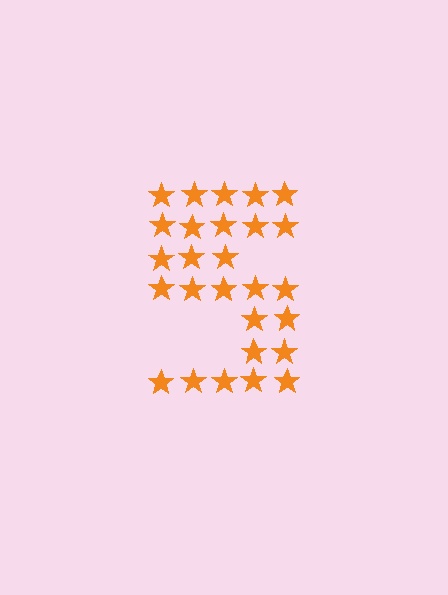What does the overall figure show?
The overall figure shows the digit 5.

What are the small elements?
The small elements are stars.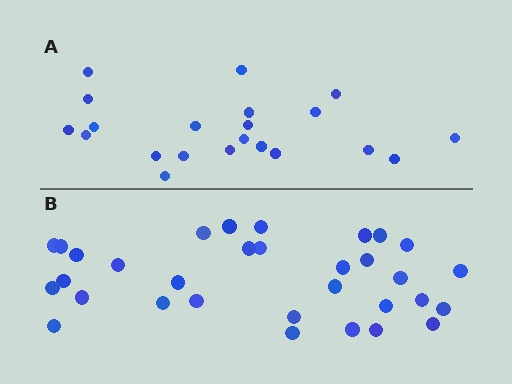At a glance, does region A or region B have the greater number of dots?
Region B (the bottom region) has more dots.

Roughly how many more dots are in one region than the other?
Region B has roughly 12 or so more dots than region A.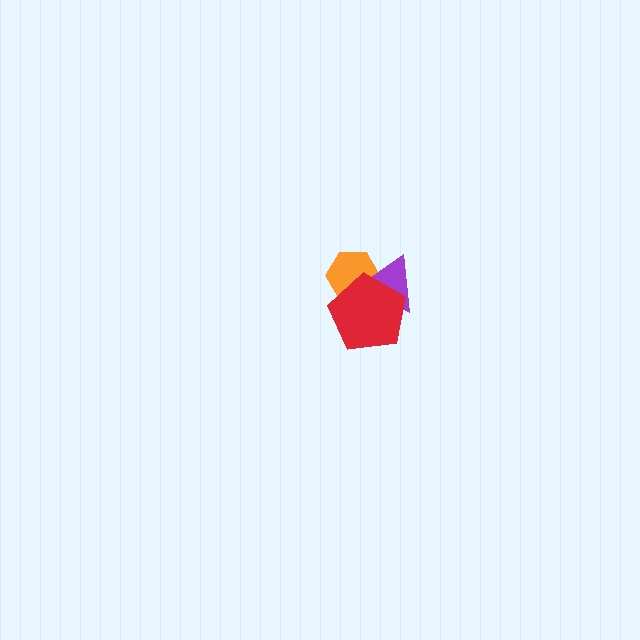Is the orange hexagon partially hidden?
Yes, it is partially covered by another shape.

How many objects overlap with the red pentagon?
2 objects overlap with the red pentagon.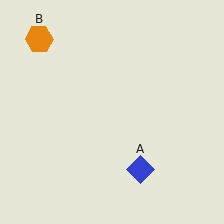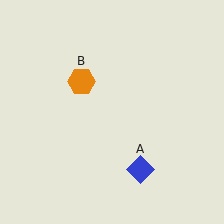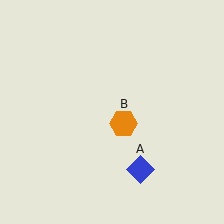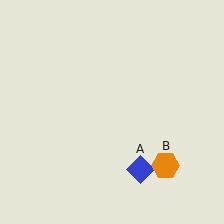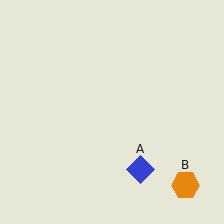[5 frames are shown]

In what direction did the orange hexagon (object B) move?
The orange hexagon (object B) moved down and to the right.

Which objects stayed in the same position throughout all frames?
Blue diamond (object A) remained stationary.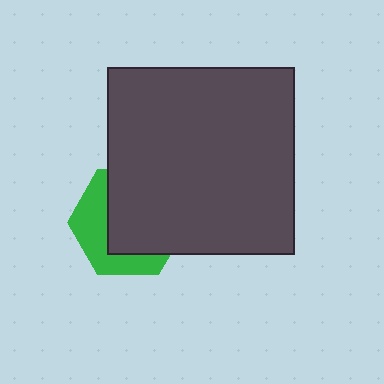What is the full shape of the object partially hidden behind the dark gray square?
The partially hidden object is a green hexagon.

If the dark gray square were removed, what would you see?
You would see the complete green hexagon.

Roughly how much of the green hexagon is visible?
A small part of it is visible (roughly 39%).